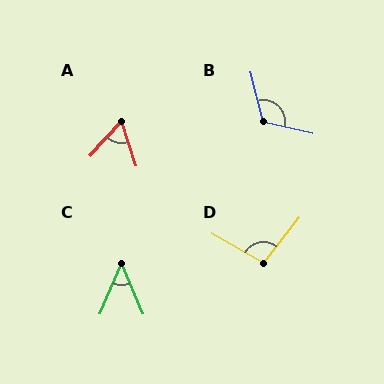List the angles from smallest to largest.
C (47°), A (60°), D (98°), B (117°).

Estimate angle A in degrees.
Approximately 60 degrees.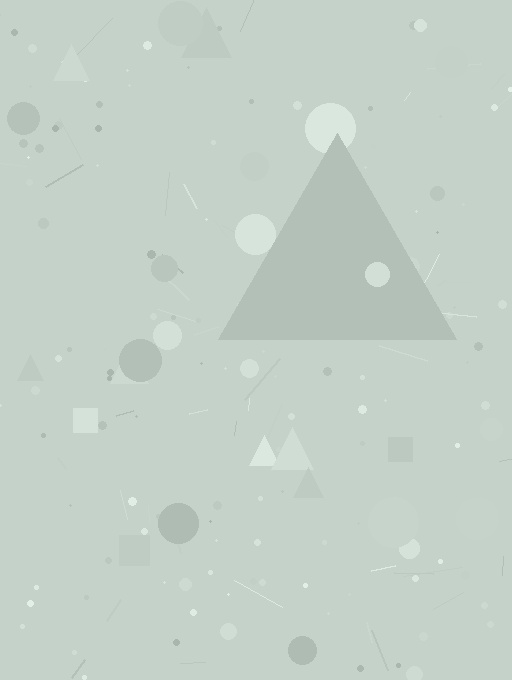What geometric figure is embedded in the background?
A triangle is embedded in the background.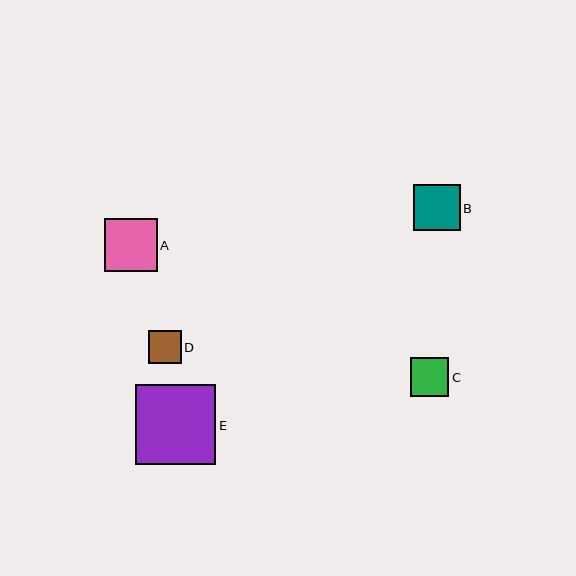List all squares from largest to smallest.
From largest to smallest: E, A, B, C, D.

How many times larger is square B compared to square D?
Square B is approximately 1.4 times the size of square D.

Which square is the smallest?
Square D is the smallest with a size of approximately 33 pixels.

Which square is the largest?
Square E is the largest with a size of approximately 80 pixels.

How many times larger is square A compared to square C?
Square A is approximately 1.4 times the size of square C.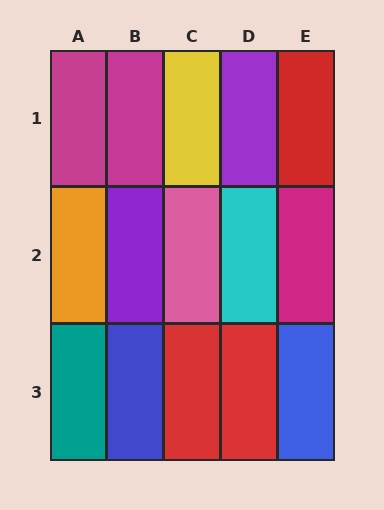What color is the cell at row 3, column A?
Teal.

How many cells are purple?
2 cells are purple.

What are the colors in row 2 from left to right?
Orange, purple, pink, cyan, magenta.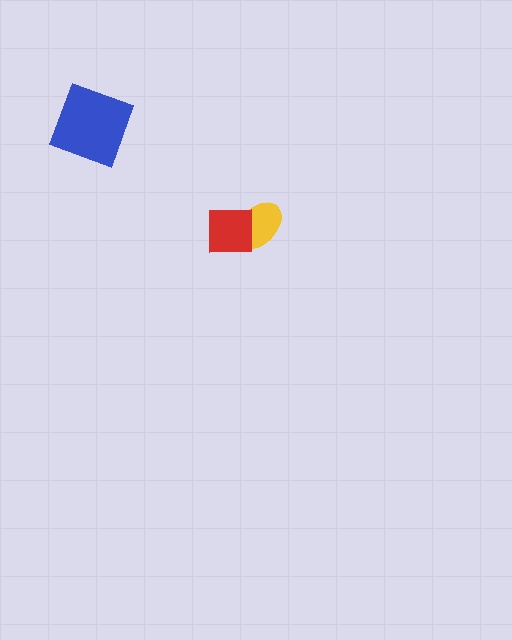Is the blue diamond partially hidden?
No, no other shape covers it.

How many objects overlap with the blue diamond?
0 objects overlap with the blue diamond.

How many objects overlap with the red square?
1 object overlaps with the red square.